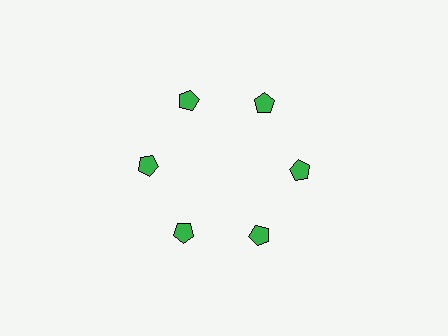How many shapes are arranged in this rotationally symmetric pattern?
There are 6 shapes, arranged in 6 groups of 1.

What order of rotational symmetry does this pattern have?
This pattern has 6-fold rotational symmetry.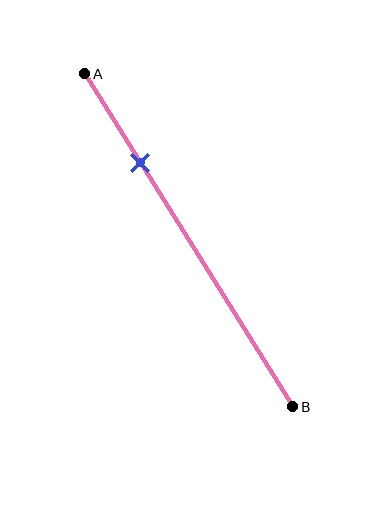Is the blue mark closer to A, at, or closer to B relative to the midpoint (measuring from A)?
The blue mark is closer to point A than the midpoint of segment AB.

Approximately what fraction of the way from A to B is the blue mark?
The blue mark is approximately 25% of the way from A to B.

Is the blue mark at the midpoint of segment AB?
No, the mark is at about 25% from A, not at the 50% midpoint.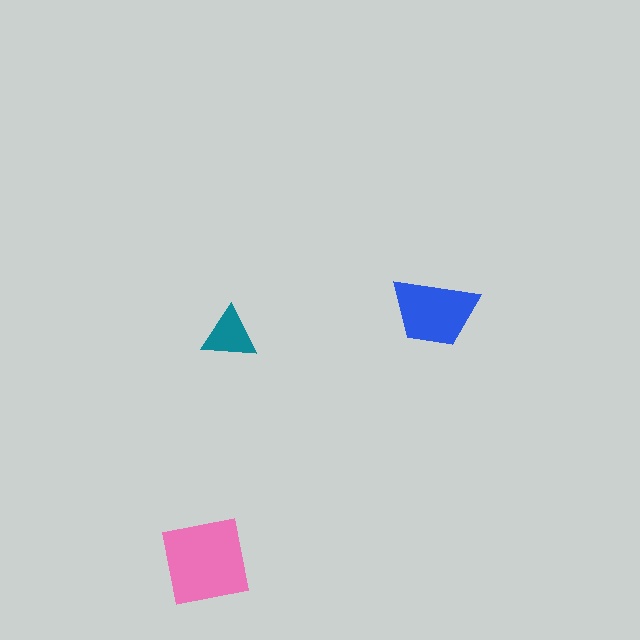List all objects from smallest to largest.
The teal triangle, the blue trapezoid, the pink square.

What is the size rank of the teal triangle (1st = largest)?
3rd.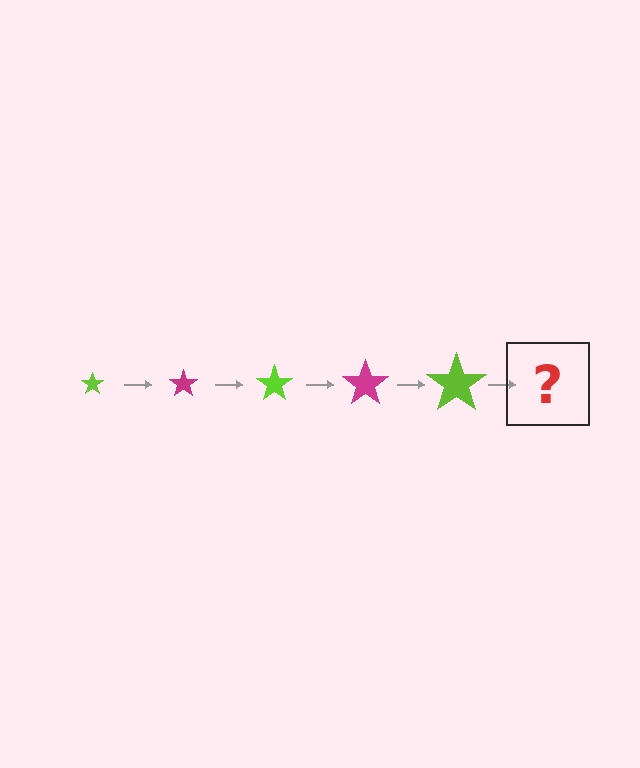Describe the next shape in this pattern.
It should be a magenta star, larger than the previous one.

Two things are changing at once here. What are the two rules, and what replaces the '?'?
The two rules are that the star grows larger each step and the color cycles through lime and magenta. The '?' should be a magenta star, larger than the previous one.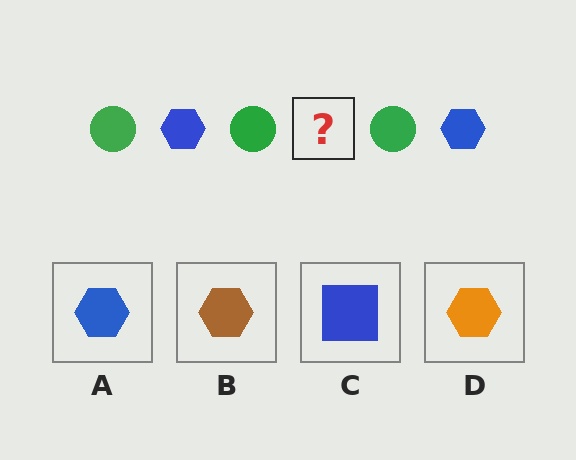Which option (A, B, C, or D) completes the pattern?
A.